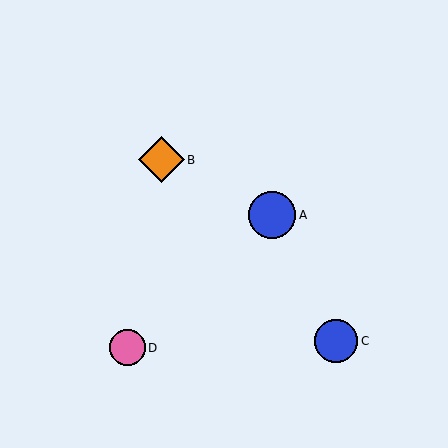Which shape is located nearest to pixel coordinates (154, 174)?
The orange diamond (labeled B) at (161, 160) is nearest to that location.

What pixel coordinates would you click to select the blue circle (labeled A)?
Click at (272, 215) to select the blue circle A.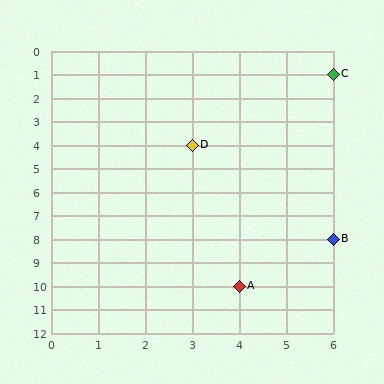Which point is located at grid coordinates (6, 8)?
Point B is at (6, 8).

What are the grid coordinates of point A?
Point A is at grid coordinates (4, 10).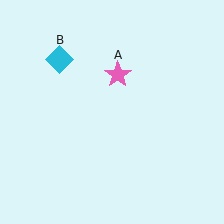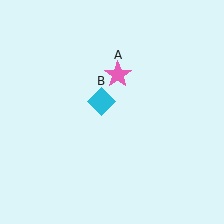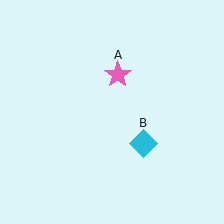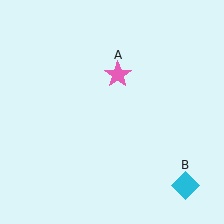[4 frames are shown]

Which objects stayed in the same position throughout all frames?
Pink star (object A) remained stationary.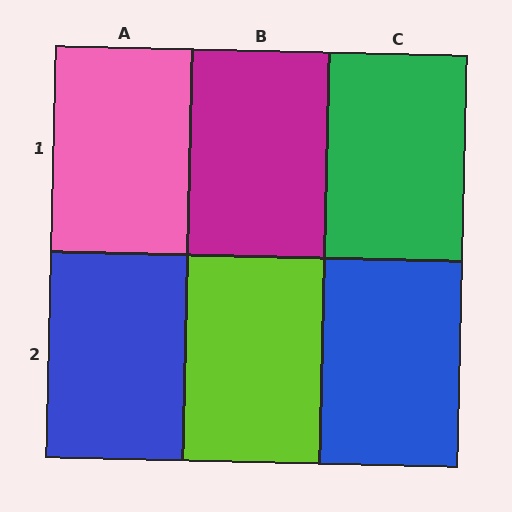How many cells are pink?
1 cell is pink.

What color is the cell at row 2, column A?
Blue.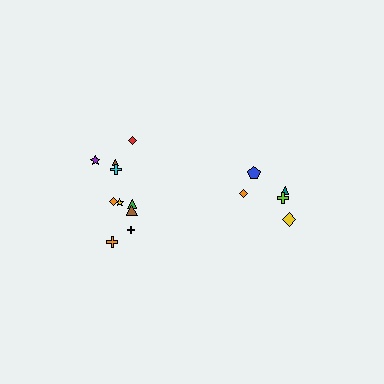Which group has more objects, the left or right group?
The left group.